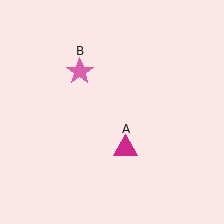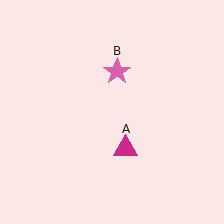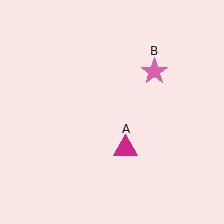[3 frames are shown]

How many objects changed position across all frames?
1 object changed position: pink star (object B).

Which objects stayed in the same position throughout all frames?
Magenta triangle (object A) remained stationary.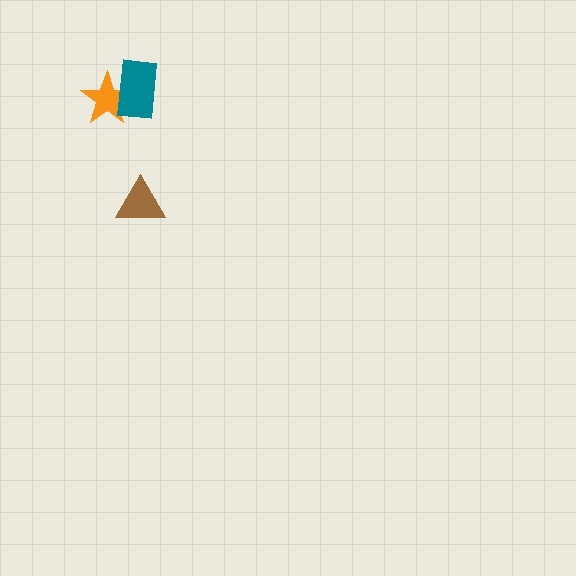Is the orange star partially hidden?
Yes, it is partially covered by another shape.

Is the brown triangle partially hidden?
No, no other shape covers it.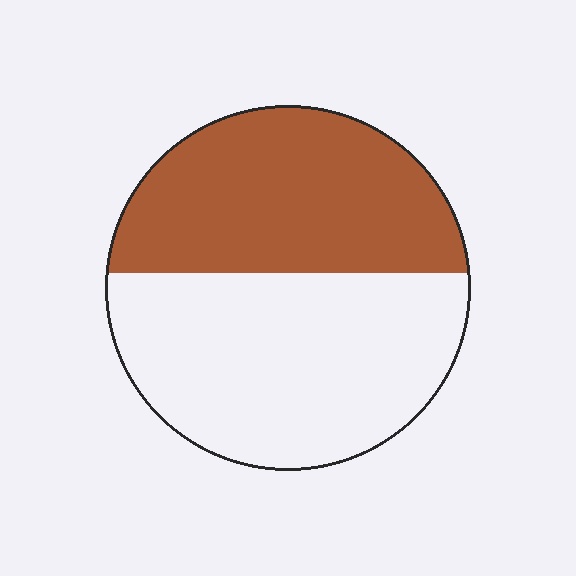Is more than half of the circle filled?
No.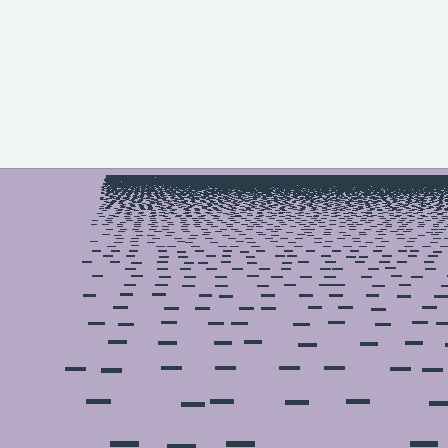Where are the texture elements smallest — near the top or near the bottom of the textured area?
Near the top.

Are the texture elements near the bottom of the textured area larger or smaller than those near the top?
Larger. Near the bottom, elements are closer to the viewer and appear at a bigger on-screen size.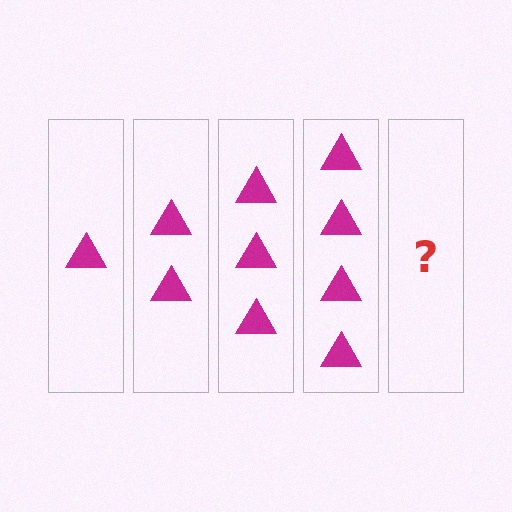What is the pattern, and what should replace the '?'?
The pattern is that each step adds one more triangle. The '?' should be 5 triangles.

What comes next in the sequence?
The next element should be 5 triangles.